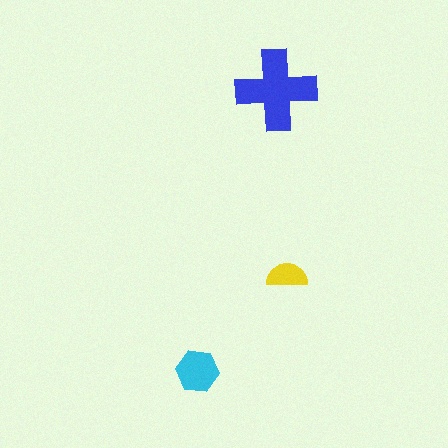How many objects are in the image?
There are 3 objects in the image.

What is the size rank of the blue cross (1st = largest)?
1st.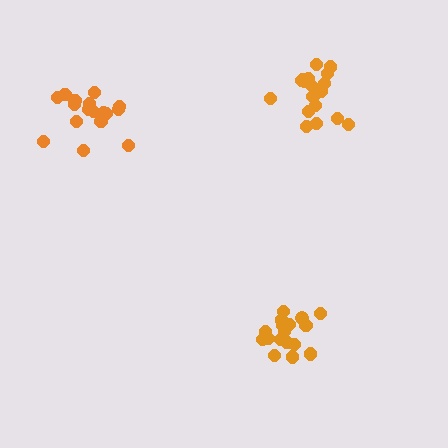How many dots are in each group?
Group 1: 19 dots, Group 2: 17 dots, Group 3: 18 dots (54 total).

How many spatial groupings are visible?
There are 3 spatial groupings.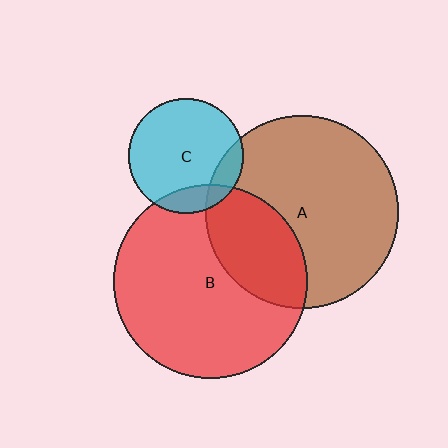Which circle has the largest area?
Circle B (red).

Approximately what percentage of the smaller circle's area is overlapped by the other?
Approximately 30%.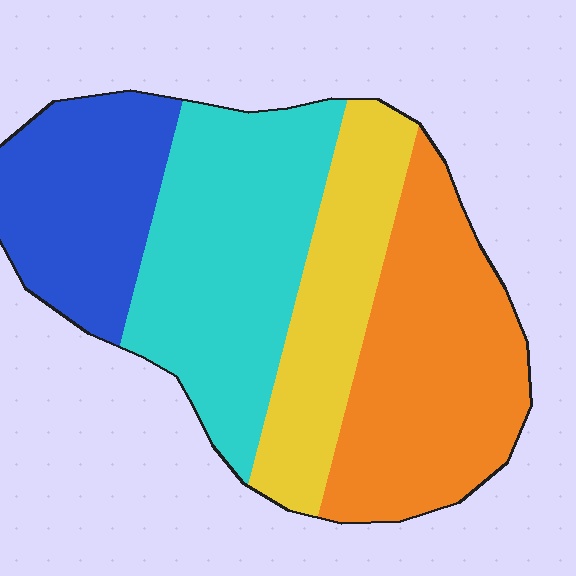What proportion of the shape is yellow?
Yellow takes up about one fifth (1/5) of the shape.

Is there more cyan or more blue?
Cyan.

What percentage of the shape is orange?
Orange takes up about one third (1/3) of the shape.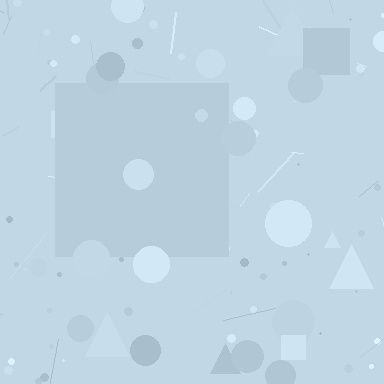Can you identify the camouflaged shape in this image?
The camouflaged shape is a square.